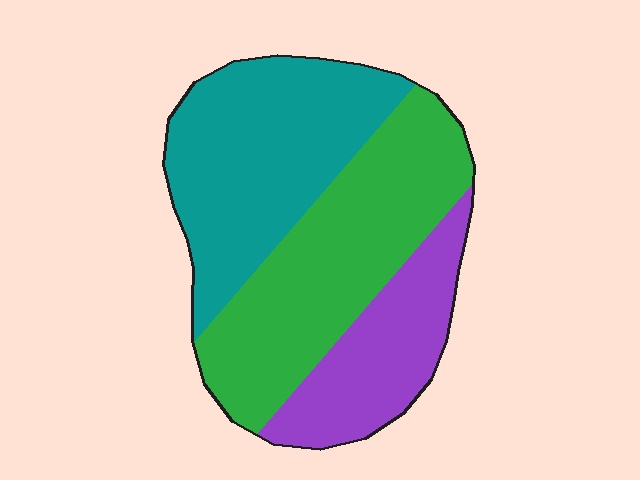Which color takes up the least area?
Purple, at roughly 20%.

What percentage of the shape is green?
Green takes up between a quarter and a half of the shape.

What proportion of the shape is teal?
Teal covers around 40% of the shape.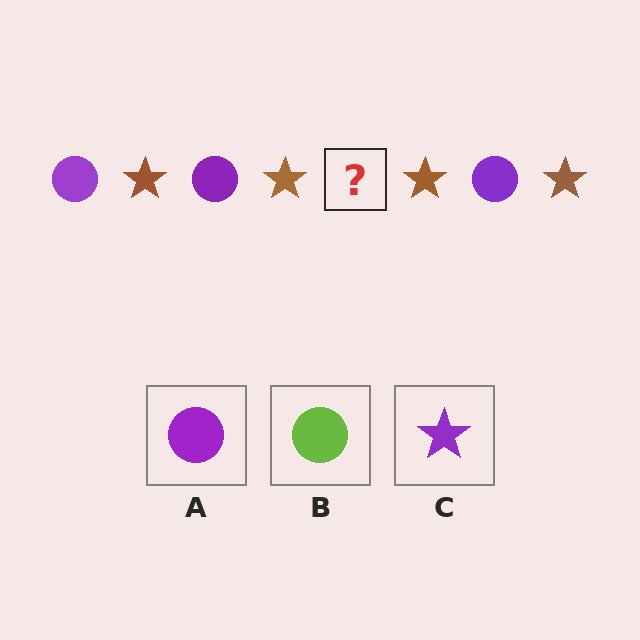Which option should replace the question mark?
Option A.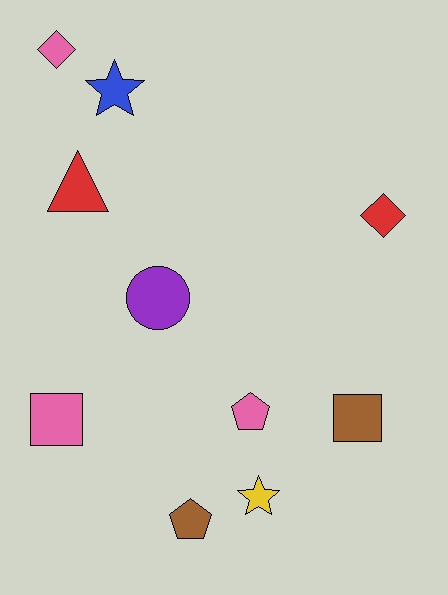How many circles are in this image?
There is 1 circle.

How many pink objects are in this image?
There are 3 pink objects.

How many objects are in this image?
There are 10 objects.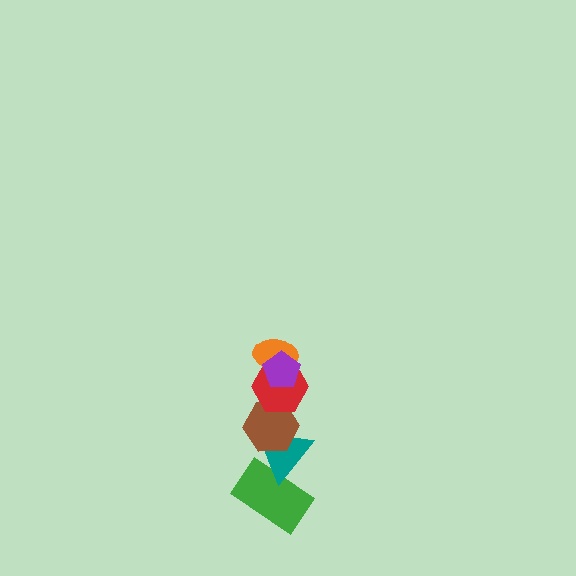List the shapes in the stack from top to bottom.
From top to bottom: the purple pentagon, the orange ellipse, the red hexagon, the brown hexagon, the teal triangle, the green rectangle.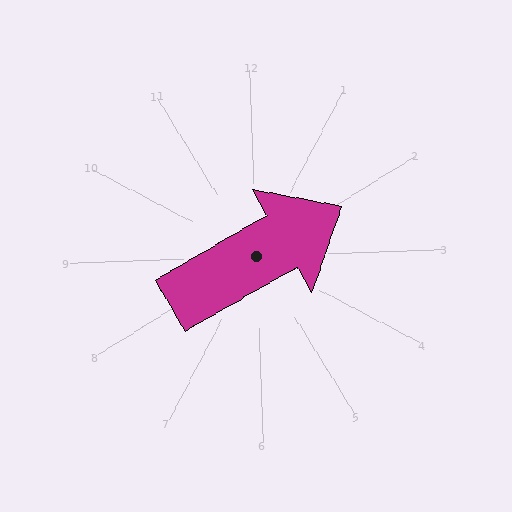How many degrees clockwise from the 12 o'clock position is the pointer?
Approximately 62 degrees.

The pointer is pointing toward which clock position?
Roughly 2 o'clock.